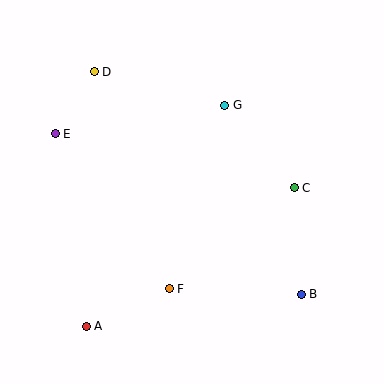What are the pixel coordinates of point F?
Point F is at (169, 289).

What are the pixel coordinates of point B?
Point B is at (301, 294).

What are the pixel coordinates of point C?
Point C is at (294, 188).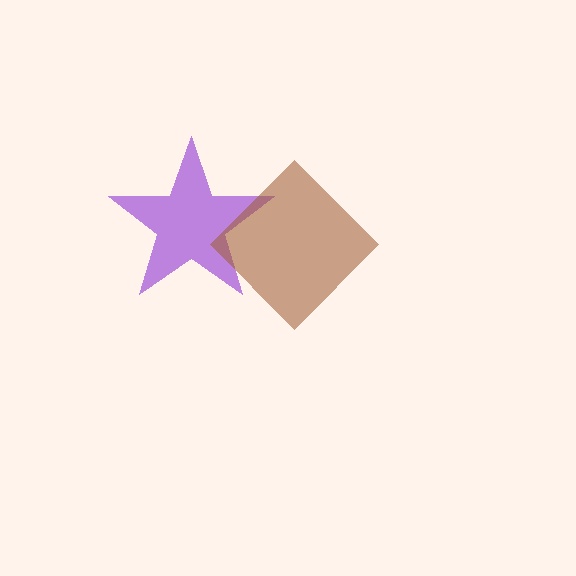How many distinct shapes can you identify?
There are 2 distinct shapes: a purple star, a brown diamond.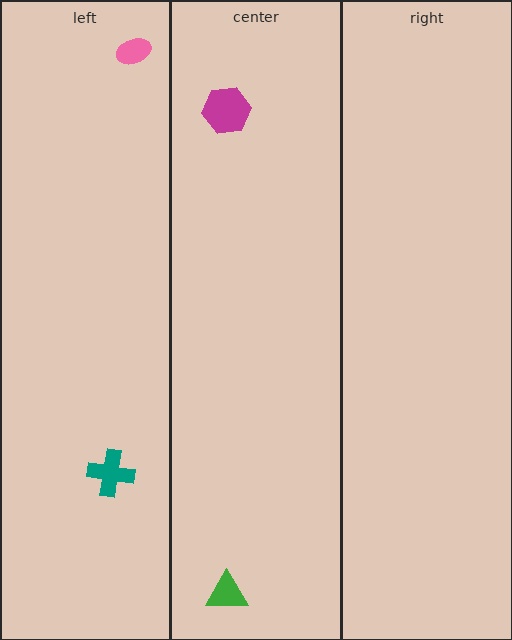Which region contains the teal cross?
The left region.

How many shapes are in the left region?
2.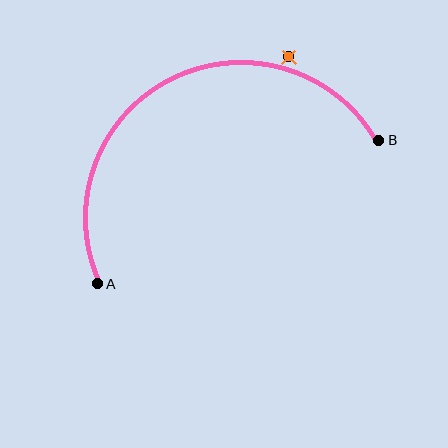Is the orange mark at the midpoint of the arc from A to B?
No — the orange mark does not lie on the arc at all. It sits slightly outside the curve.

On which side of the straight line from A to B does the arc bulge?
The arc bulges above the straight line connecting A and B.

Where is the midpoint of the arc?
The arc midpoint is the point on the curve farthest from the straight line joining A and B. It sits above that line.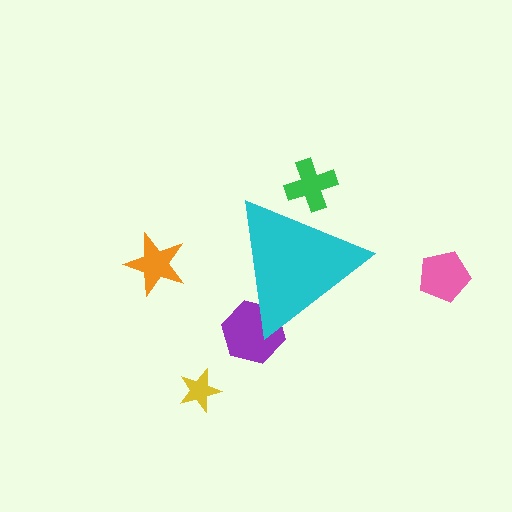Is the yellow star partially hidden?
No, the yellow star is fully visible.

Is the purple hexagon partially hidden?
Yes, the purple hexagon is partially hidden behind the cyan triangle.